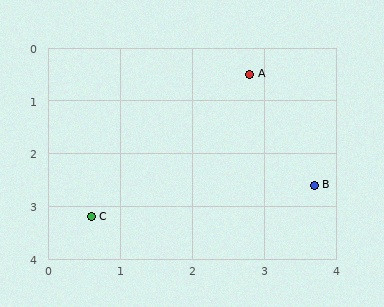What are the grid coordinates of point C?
Point C is at approximately (0.6, 3.2).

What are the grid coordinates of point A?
Point A is at approximately (2.8, 0.5).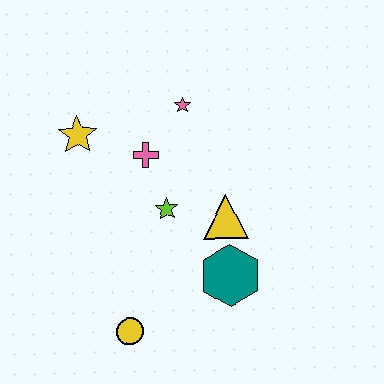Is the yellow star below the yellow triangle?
No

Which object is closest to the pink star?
The pink cross is closest to the pink star.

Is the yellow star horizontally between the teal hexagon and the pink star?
No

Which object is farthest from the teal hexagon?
The yellow star is farthest from the teal hexagon.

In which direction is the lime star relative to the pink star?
The lime star is below the pink star.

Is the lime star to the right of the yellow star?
Yes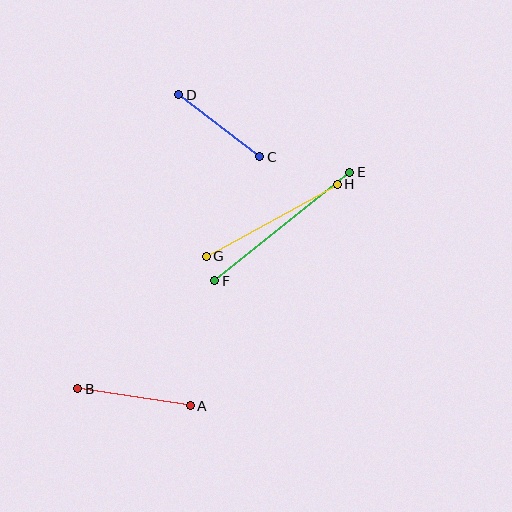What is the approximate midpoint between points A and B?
The midpoint is at approximately (134, 397) pixels.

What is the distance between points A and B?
The distance is approximately 114 pixels.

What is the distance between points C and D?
The distance is approximately 102 pixels.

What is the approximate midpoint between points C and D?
The midpoint is at approximately (219, 126) pixels.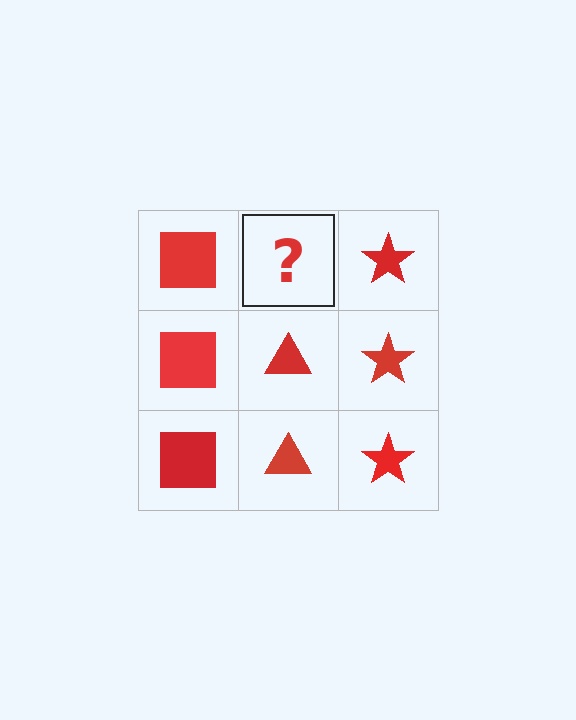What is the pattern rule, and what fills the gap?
The rule is that each column has a consistent shape. The gap should be filled with a red triangle.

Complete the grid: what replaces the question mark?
The question mark should be replaced with a red triangle.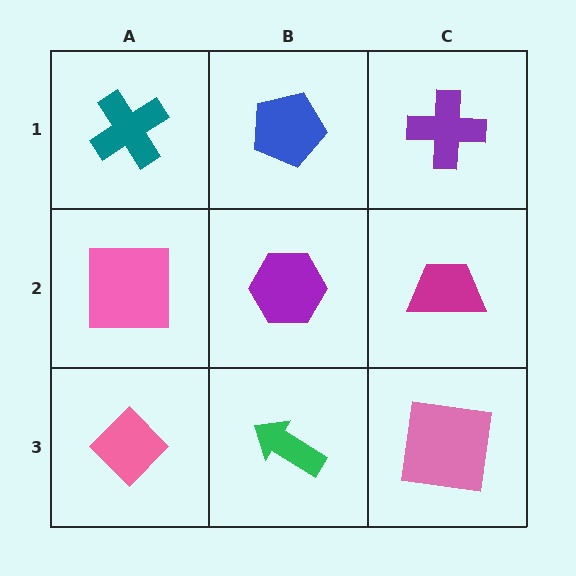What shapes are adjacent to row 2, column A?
A teal cross (row 1, column A), a pink diamond (row 3, column A), a purple hexagon (row 2, column B).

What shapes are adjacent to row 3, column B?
A purple hexagon (row 2, column B), a pink diamond (row 3, column A), a pink square (row 3, column C).